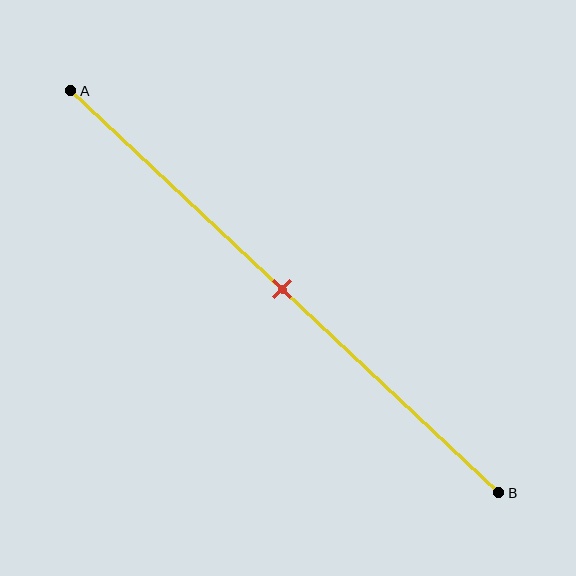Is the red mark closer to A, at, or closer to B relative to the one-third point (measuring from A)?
The red mark is closer to point B than the one-third point of segment AB.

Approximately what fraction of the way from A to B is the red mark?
The red mark is approximately 50% of the way from A to B.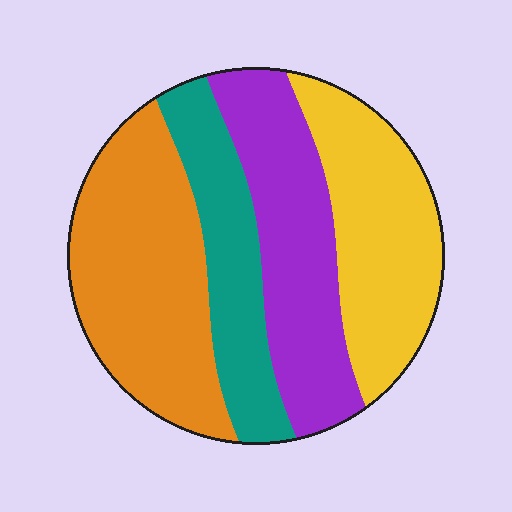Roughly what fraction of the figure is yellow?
Yellow takes up less than a quarter of the figure.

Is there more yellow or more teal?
Yellow.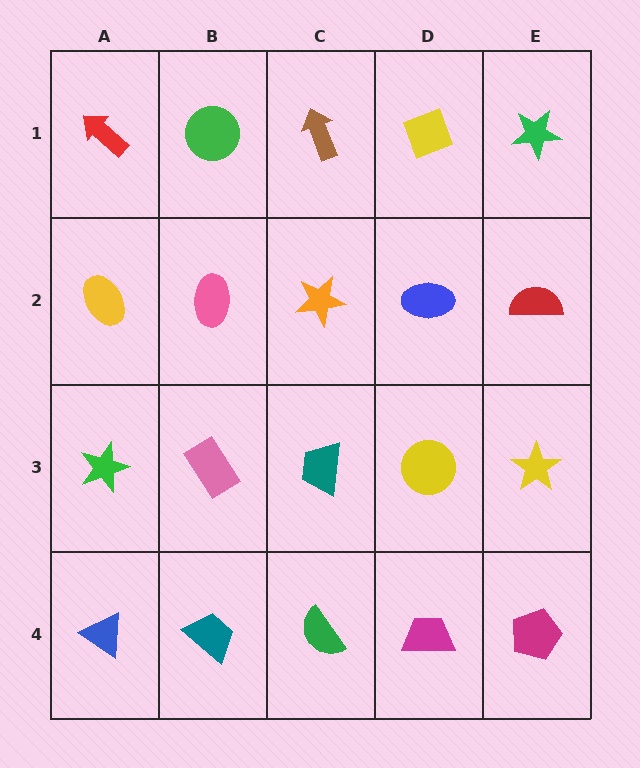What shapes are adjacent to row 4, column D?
A yellow circle (row 3, column D), a green semicircle (row 4, column C), a magenta pentagon (row 4, column E).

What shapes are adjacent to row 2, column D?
A yellow diamond (row 1, column D), a yellow circle (row 3, column D), an orange star (row 2, column C), a red semicircle (row 2, column E).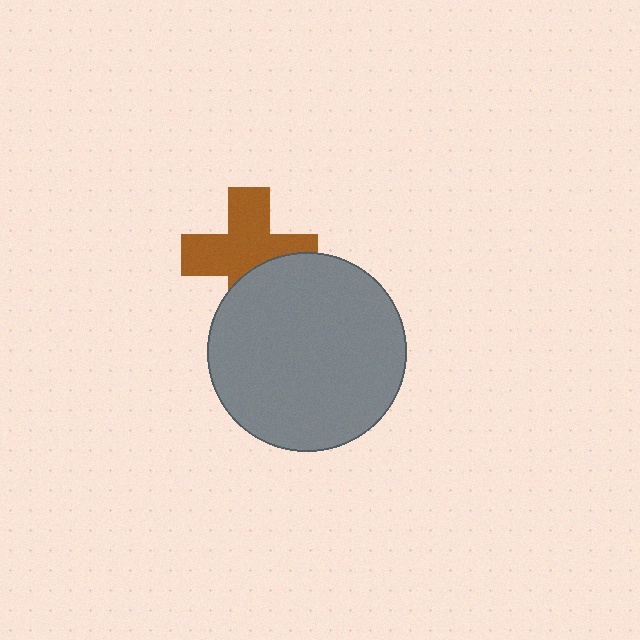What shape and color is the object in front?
The object in front is a gray circle.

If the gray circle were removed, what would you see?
You would see the complete brown cross.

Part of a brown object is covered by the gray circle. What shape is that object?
It is a cross.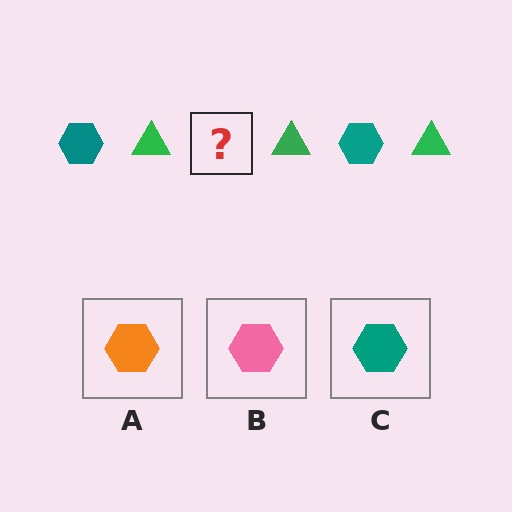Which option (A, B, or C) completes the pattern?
C.